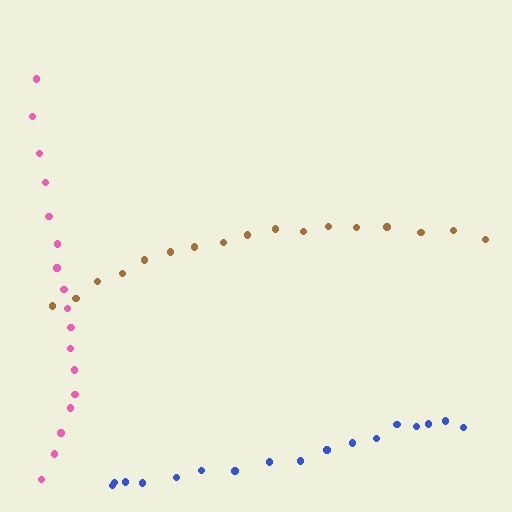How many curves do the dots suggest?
There are 3 distinct paths.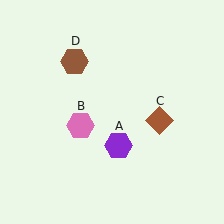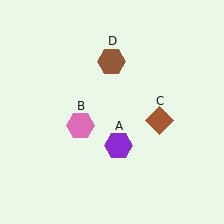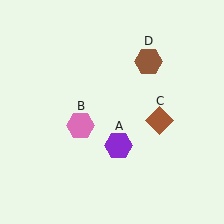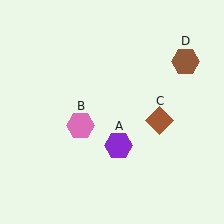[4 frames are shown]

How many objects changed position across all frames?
1 object changed position: brown hexagon (object D).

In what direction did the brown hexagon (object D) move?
The brown hexagon (object D) moved right.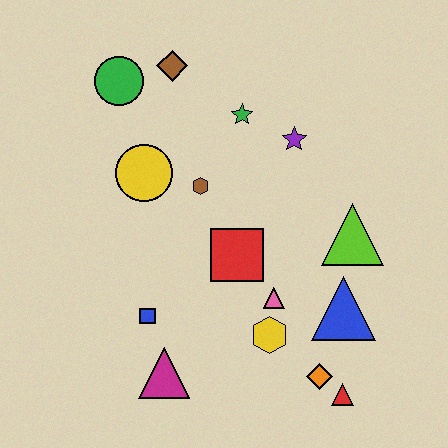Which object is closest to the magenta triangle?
The blue square is closest to the magenta triangle.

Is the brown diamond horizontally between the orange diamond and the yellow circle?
Yes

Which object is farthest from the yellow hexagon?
The green circle is farthest from the yellow hexagon.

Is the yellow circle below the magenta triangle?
No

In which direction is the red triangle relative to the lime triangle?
The red triangle is below the lime triangle.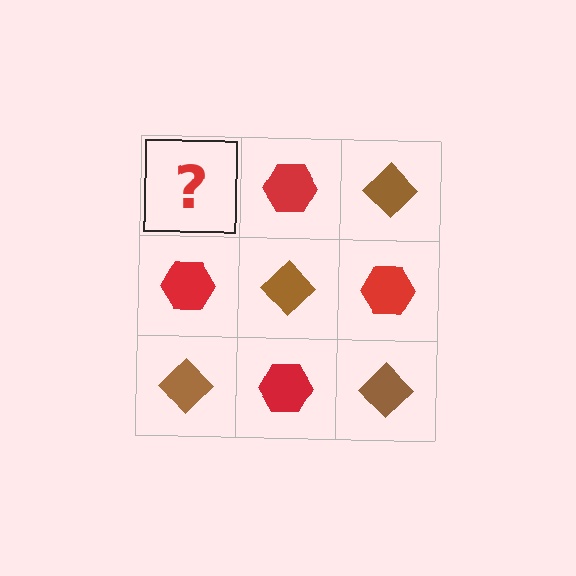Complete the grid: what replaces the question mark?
The question mark should be replaced with a brown diamond.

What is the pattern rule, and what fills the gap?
The rule is that it alternates brown diamond and red hexagon in a checkerboard pattern. The gap should be filled with a brown diamond.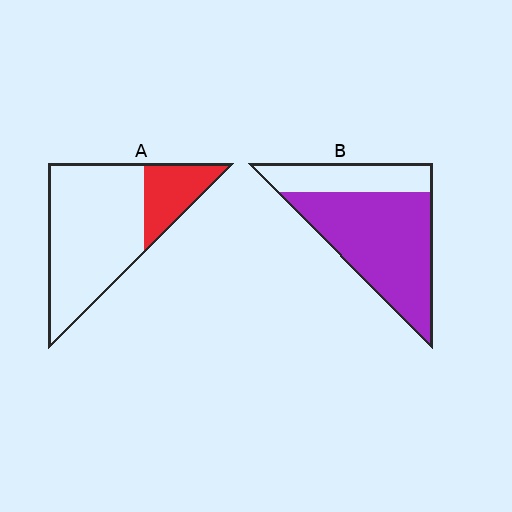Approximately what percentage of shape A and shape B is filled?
A is approximately 25% and B is approximately 70%.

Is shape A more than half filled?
No.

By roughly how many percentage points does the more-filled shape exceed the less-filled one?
By roughly 50 percentage points (B over A).